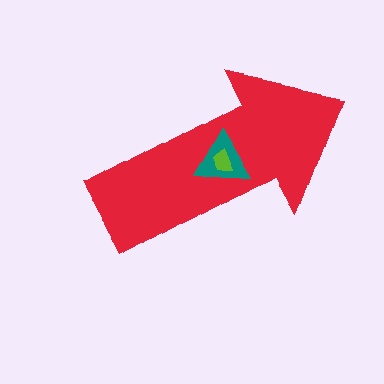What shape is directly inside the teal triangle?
The lime trapezoid.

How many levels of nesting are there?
3.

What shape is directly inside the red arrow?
The teal triangle.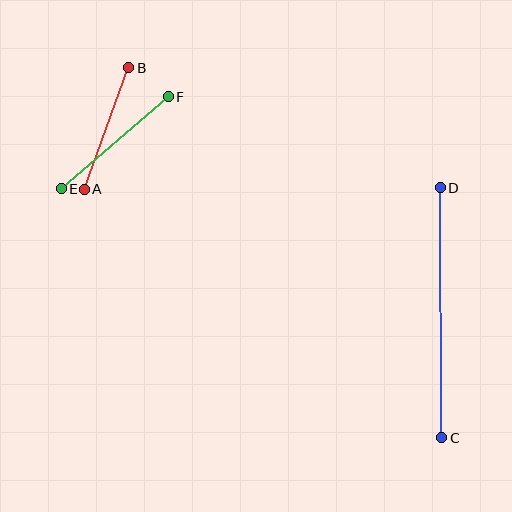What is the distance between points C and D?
The distance is approximately 250 pixels.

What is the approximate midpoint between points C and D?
The midpoint is at approximately (441, 313) pixels.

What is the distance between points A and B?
The distance is approximately 129 pixels.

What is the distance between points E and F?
The distance is approximately 141 pixels.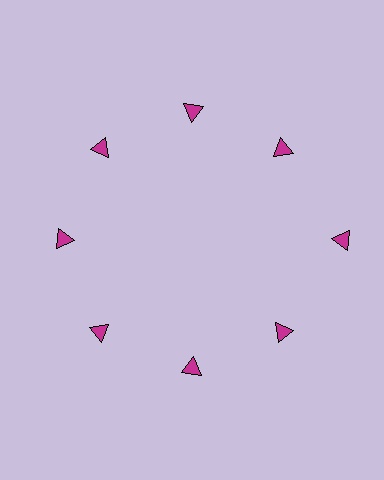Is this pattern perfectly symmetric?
No. The 8 magenta triangles are arranged in a ring, but one element near the 3 o'clock position is pushed outward from the center, breaking the 8-fold rotational symmetry.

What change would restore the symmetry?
The symmetry would be restored by moving it inward, back onto the ring so that all 8 triangles sit at equal angles and equal distance from the center.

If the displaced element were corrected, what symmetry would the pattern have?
It would have 8-fold rotational symmetry — the pattern would map onto itself every 45 degrees.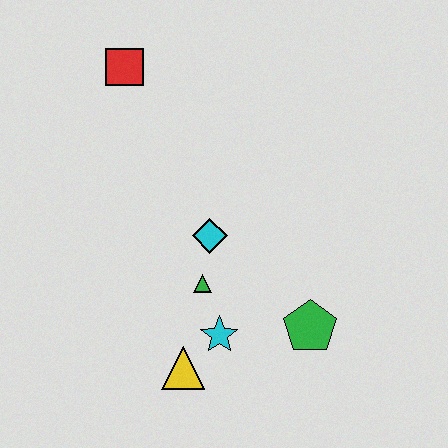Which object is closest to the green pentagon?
The cyan star is closest to the green pentagon.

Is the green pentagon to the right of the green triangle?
Yes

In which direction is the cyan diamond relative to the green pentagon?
The cyan diamond is to the left of the green pentagon.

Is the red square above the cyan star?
Yes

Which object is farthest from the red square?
The green pentagon is farthest from the red square.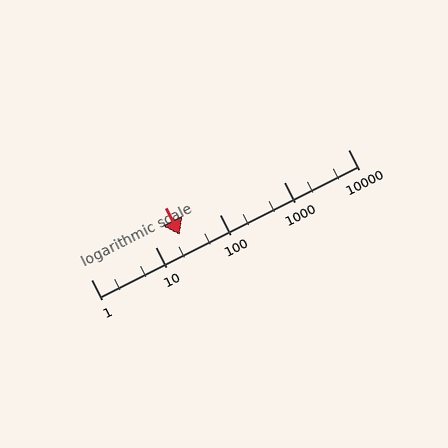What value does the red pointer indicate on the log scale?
The pointer indicates approximately 24.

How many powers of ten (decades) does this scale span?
The scale spans 4 decades, from 1 to 10000.